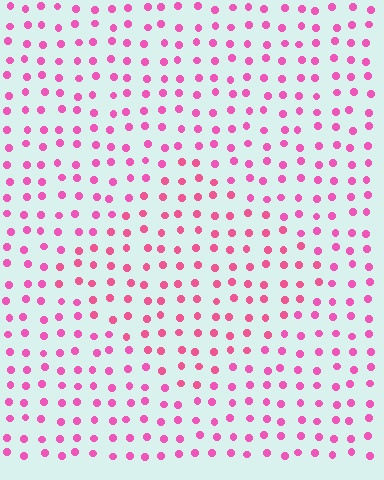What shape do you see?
I see a diamond.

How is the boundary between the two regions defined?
The boundary is defined purely by a slight shift in hue (about 15 degrees). Spacing, size, and orientation are identical on both sides.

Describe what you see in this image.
The image is filled with small pink elements in a uniform arrangement. A diamond-shaped region is visible where the elements are tinted to a slightly different hue, forming a subtle color boundary.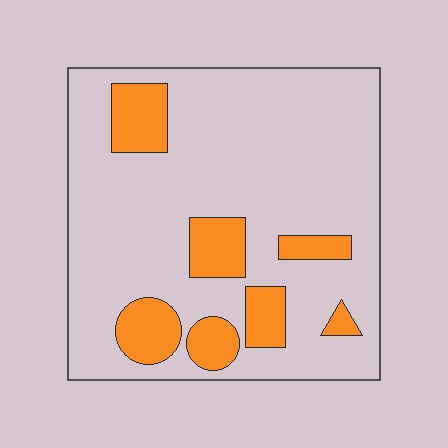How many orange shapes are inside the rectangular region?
7.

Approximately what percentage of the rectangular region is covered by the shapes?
Approximately 20%.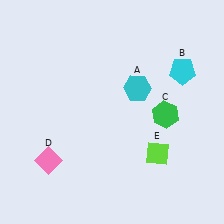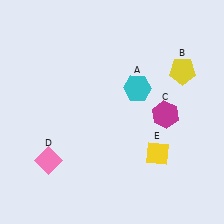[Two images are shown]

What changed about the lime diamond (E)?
In Image 1, E is lime. In Image 2, it changed to yellow.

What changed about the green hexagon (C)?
In Image 1, C is green. In Image 2, it changed to magenta.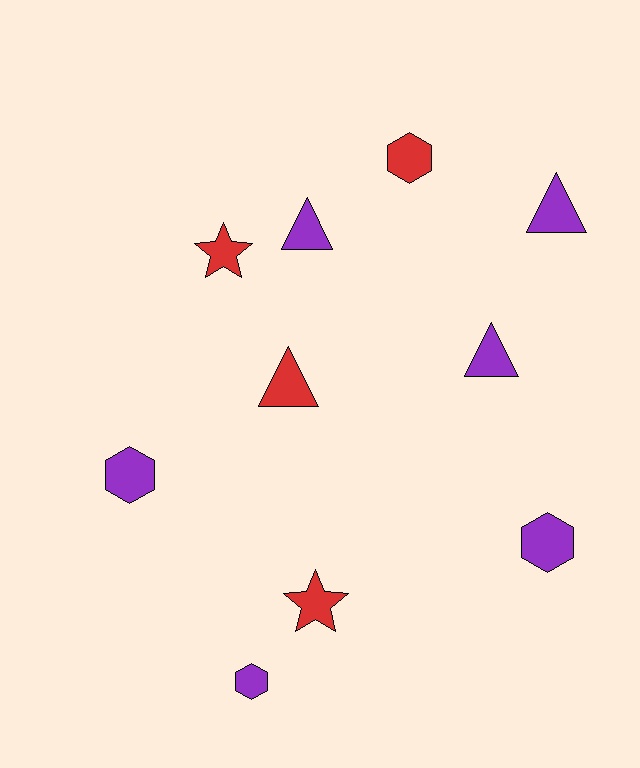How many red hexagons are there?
There is 1 red hexagon.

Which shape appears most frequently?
Triangle, with 4 objects.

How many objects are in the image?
There are 10 objects.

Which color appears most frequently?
Purple, with 6 objects.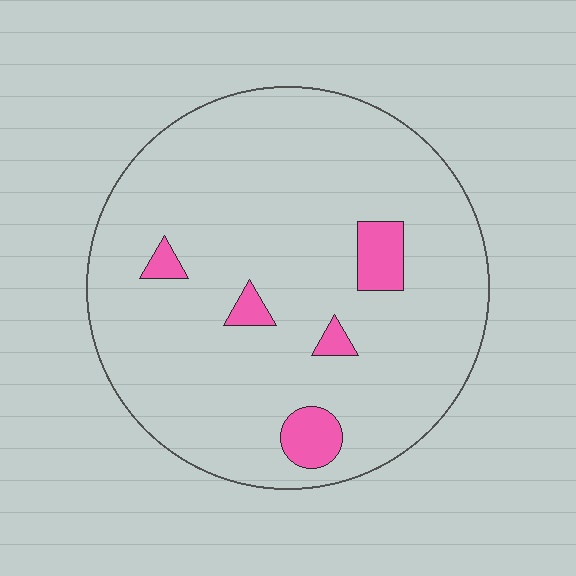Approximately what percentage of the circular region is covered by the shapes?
Approximately 10%.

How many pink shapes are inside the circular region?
5.